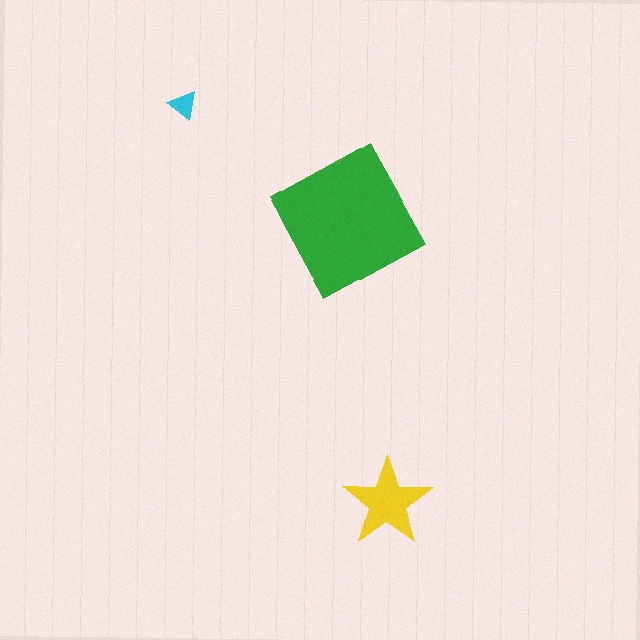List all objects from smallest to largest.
The cyan triangle, the yellow star, the green square.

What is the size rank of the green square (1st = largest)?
1st.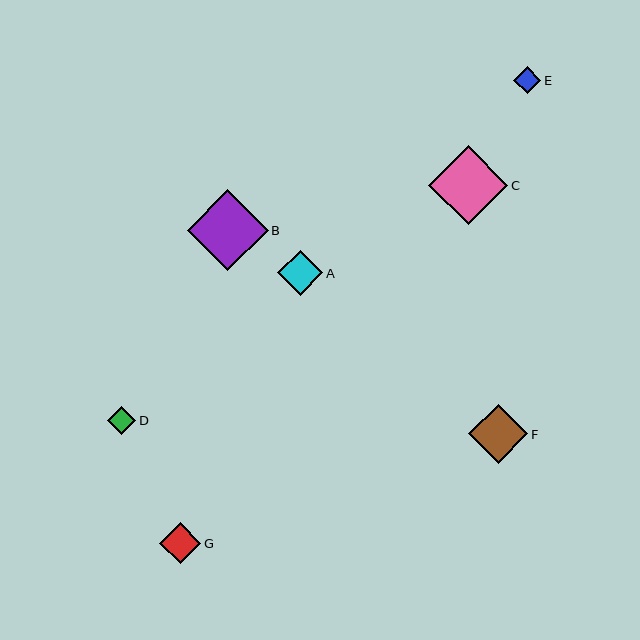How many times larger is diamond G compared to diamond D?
Diamond G is approximately 1.4 times the size of diamond D.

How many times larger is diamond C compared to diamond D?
Diamond C is approximately 2.8 times the size of diamond D.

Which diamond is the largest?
Diamond B is the largest with a size of approximately 81 pixels.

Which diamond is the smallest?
Diamond E is the smallest with a size of approximately 27 pixels.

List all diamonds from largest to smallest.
From largest to smallest: B, C, F, A, G, D, E.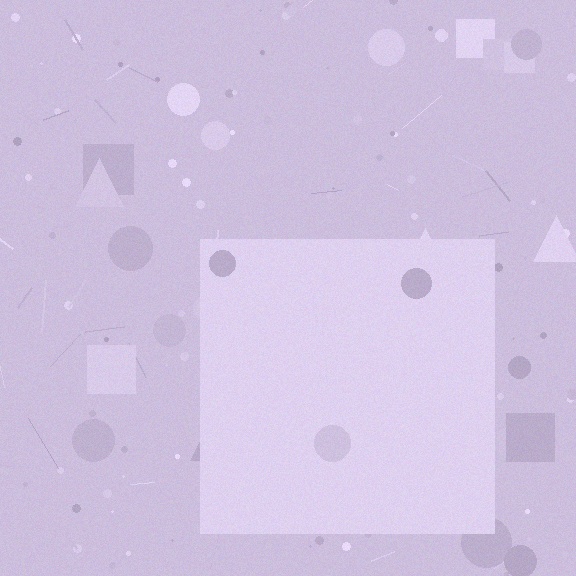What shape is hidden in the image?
A square is hidden in the image.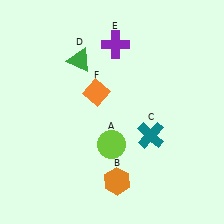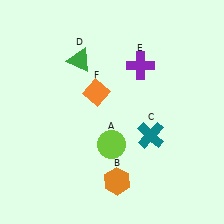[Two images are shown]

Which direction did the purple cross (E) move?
The purple cross (E) moved right.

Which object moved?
The purple cross (E) moved right.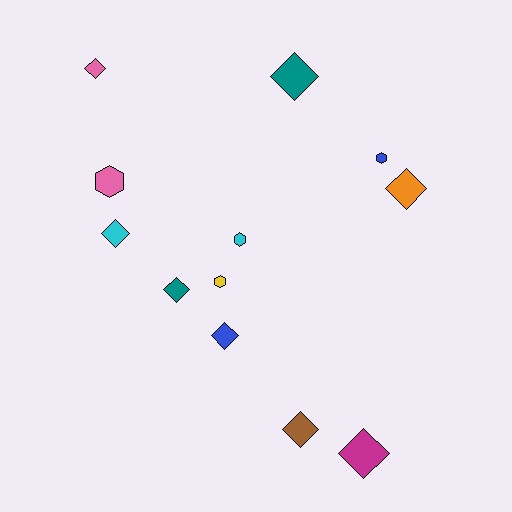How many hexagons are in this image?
There are 4 hexagons.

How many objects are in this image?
There are 12 objects.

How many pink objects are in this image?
There are 2 pink objects.